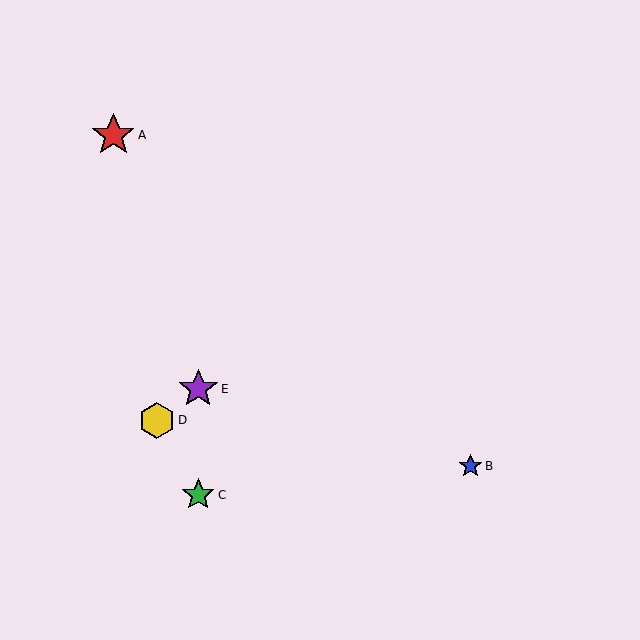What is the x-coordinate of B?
Object B is at x≈470.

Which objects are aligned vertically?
Objects C, E are aligned vertically.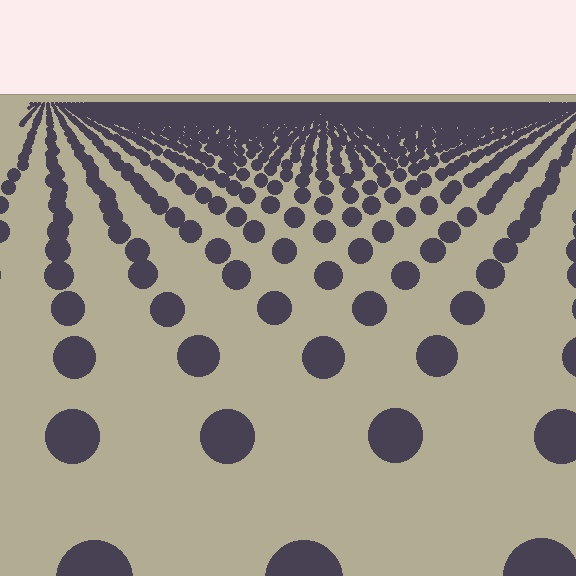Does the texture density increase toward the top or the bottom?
Density increases toward the top.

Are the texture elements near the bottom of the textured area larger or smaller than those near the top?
Larger. Near the bottom, elements are closer to the viewer and appear at a bigger on-screen size.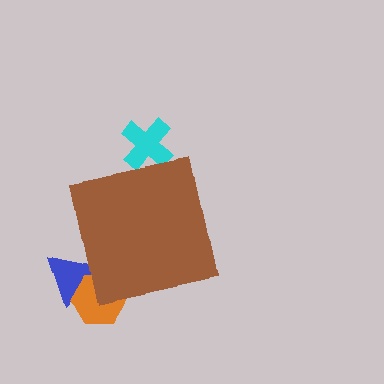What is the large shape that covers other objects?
A brown square.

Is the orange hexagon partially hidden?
Yes, the orange hexagon is partially hidden behind the brown square.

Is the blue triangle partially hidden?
Yes, the blue triangle is partially hidden behind the brown square.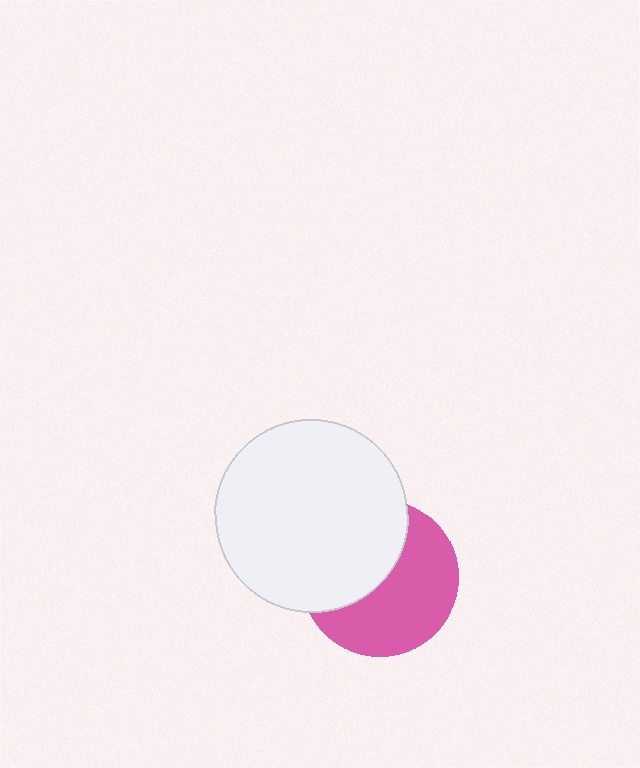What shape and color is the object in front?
The object in front is a white circle.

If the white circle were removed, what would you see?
You would see the complete pink circle.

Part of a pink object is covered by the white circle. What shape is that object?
It is a circle.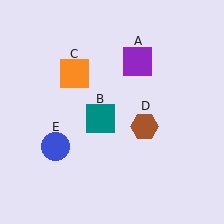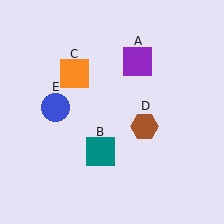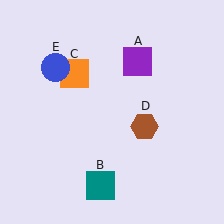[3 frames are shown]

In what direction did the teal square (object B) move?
The teal square (object B) moved down.